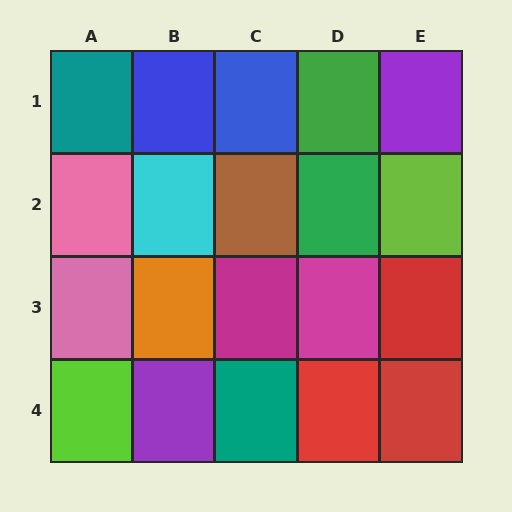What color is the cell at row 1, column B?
Blue.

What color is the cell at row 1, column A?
Teal.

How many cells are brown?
1 cell is brown.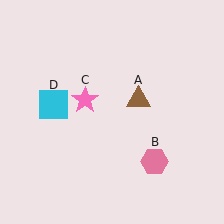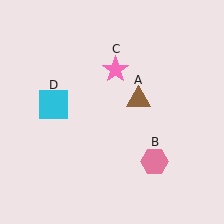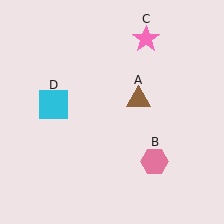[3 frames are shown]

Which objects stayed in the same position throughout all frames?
Brown triangle (object A) and pink hexagon (object B) and cyan square (object D) remained stationary.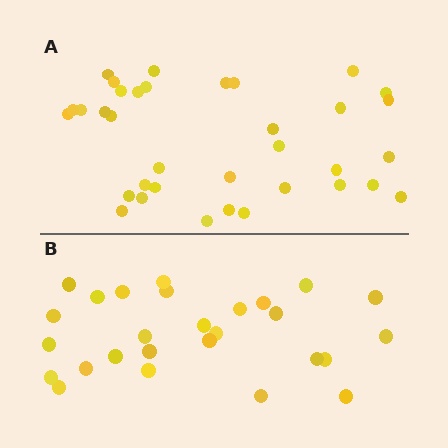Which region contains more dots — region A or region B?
Region A (the top region) has more dots.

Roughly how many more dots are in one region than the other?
Region A has roughly 8 or so more dots than region B.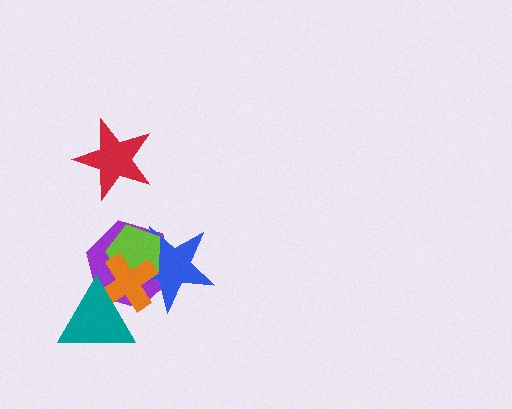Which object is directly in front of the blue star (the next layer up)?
The lime pentagon is directly in front of the blue star.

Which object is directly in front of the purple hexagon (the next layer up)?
The blue star is directly in front of the purple hexagon.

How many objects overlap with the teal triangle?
2 objects overlap with the teal triangle.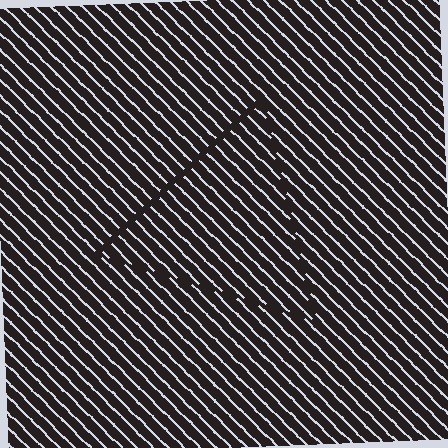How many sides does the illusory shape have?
3 sides — the line-ends trace a triangle.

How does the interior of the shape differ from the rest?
The interior of the shape contains the same grating, shifted by half a period — the contour is defined by the phase discontinuity where line-ends from the inner and outer gratings abut.